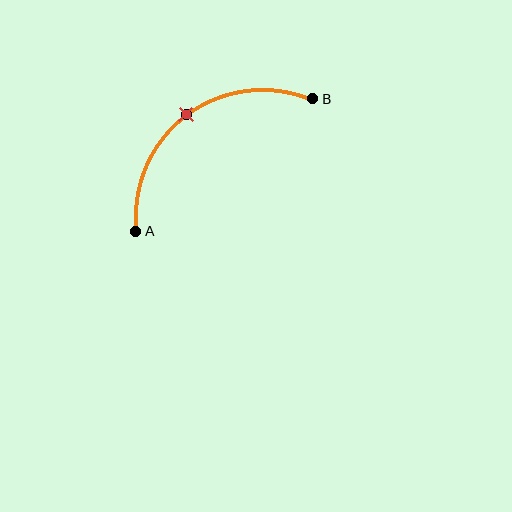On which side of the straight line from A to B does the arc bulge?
The arc bulges above and to the left of the straight line connecting A and B.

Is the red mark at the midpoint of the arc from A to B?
Yes. The red mark lies on the arc at equal arc-length from both A and B — it is the arc midpoint.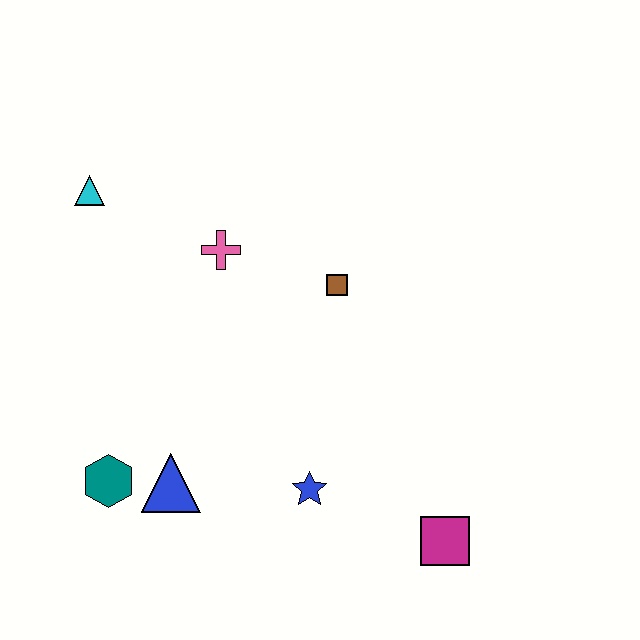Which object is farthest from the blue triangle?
The cyan triangle is farthest from the blue triangle.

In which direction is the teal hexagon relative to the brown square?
The teal hexagon is to the left of the brown square.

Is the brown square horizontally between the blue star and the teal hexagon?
No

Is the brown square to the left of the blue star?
No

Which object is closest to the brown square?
The pink cross is closest to the brown square.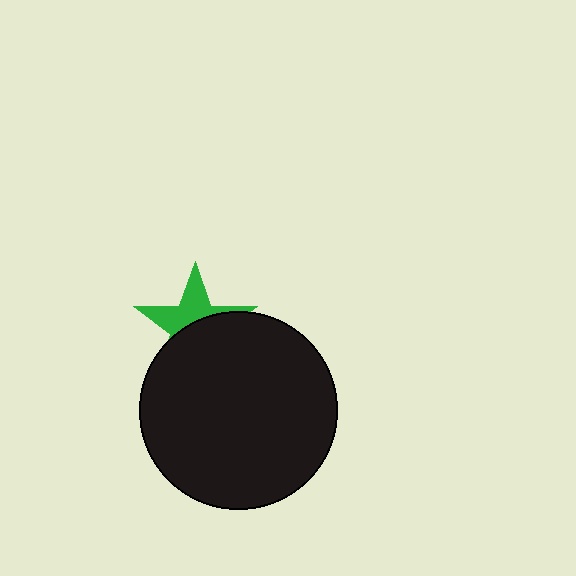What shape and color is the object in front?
The object in front is a black circle.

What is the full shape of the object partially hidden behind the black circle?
The partially hidden object is a green star.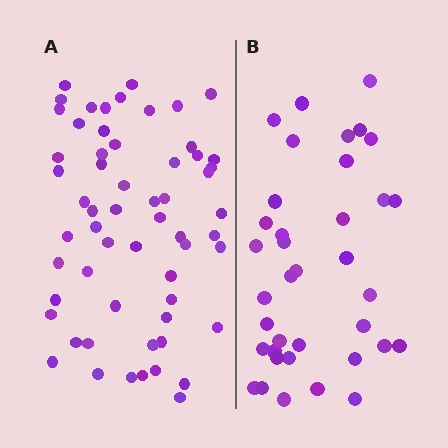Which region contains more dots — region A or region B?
Region A (the left region) has more dots.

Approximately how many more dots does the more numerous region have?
Region A has approximately 20 more dots than region B.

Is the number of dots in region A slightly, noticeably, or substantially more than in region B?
Region A has substantially more. The ratio is roughly 1.6 to 1.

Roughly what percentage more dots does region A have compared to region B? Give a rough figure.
About 60% more.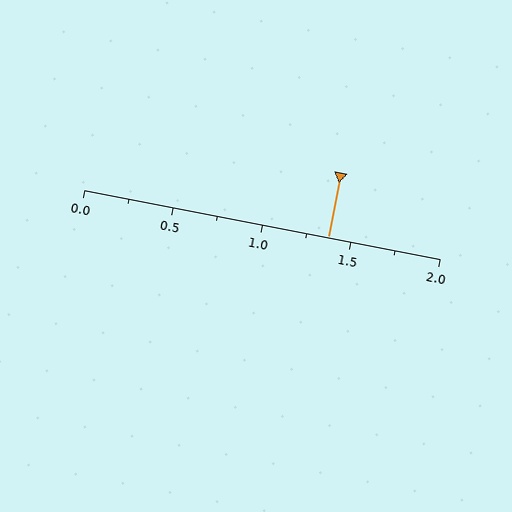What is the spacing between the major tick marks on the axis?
The major ticks are spaced 0.5 apart.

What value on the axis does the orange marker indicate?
The marker indicates approximately 1.38.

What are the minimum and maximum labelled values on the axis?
The axis runs from 0.0 to 2.0.